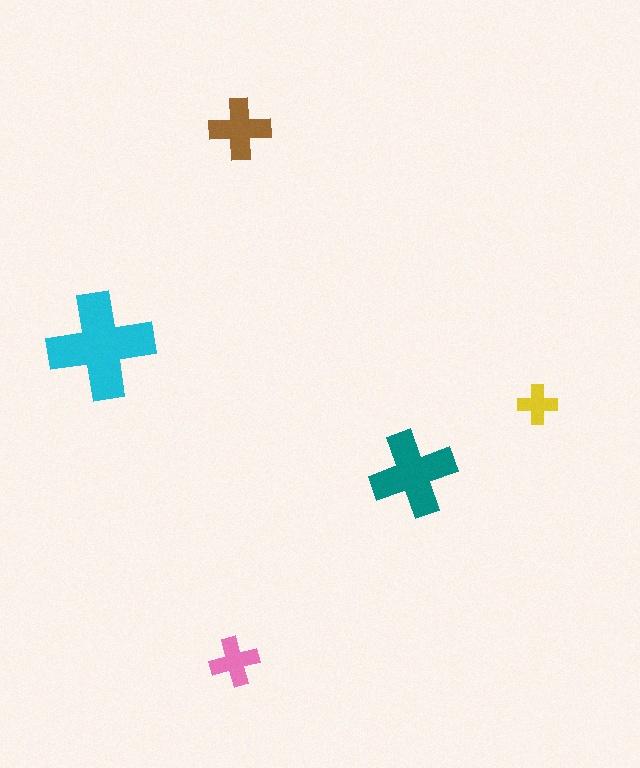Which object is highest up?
The brown cross is topmost.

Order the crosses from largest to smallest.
the cyan one, the teal one, the brown one, the pink one, the yellow one.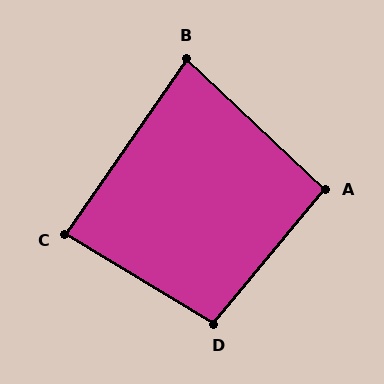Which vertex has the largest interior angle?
D, at approximately 99 degrees.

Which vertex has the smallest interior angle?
B, at approximately 81 degrees.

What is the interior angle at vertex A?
Approximately 94 degrees (approximately right).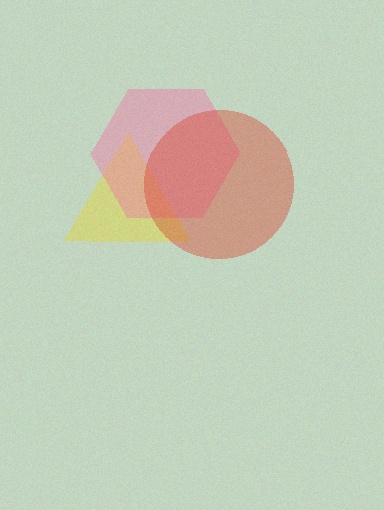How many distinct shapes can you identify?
There are 3 distinct shapes: a yellow triangle, a pink hexagon, a red circle.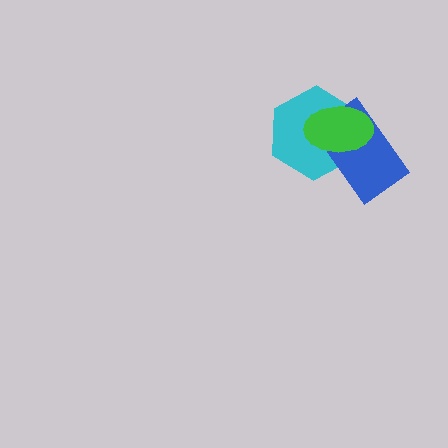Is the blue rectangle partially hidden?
Yes, it is partially covered by another shape.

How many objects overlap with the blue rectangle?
2 objects overlap with the blue rectangle.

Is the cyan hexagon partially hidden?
Yes, it is partially covered by another shape.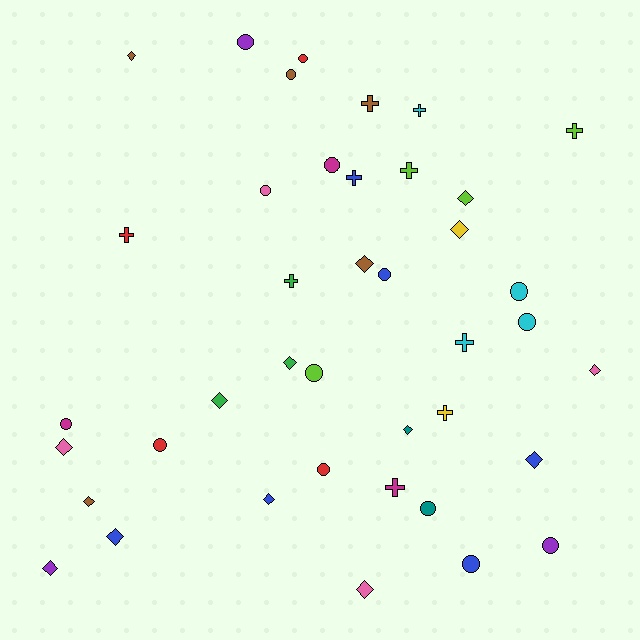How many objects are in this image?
There are 40 objects.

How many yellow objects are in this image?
There are 2 yellow objects.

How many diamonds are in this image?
There are 15 diamonds.